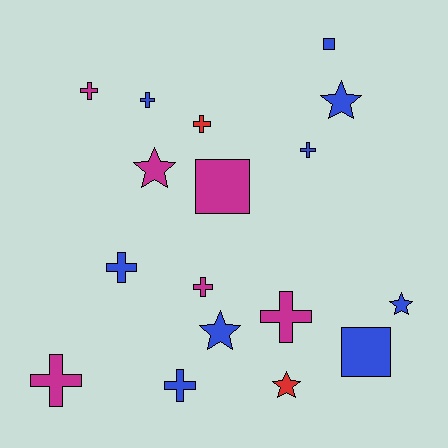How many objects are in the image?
There are 17 objects.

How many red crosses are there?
There is 1 red cross.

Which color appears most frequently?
Blue, with 9 objects.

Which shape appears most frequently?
Cross, with 9 objects.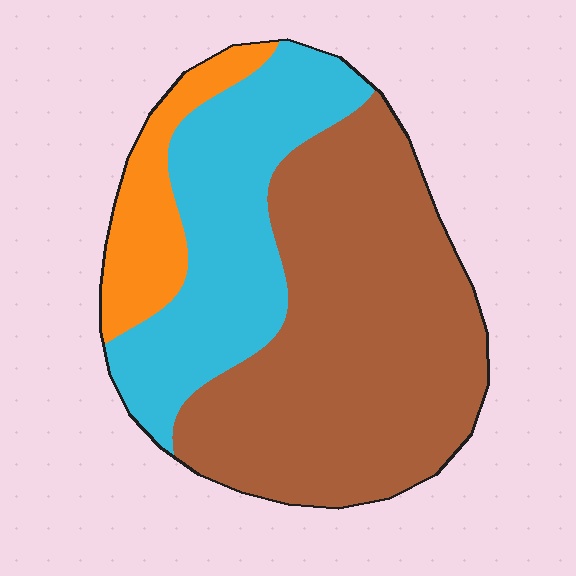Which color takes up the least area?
Orange, at roughly 10%.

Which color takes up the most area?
Brown, at roughly 55%.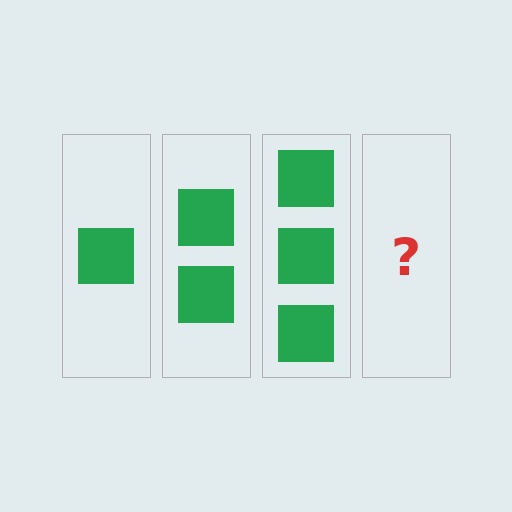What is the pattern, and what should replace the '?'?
The pattern is that each step adds one more square. The '?' should be 4 squares.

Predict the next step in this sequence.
The next step is 4 squares.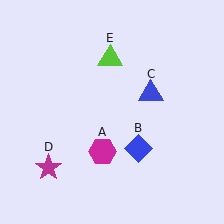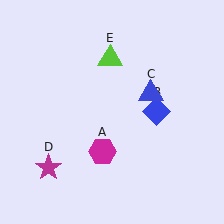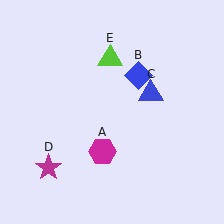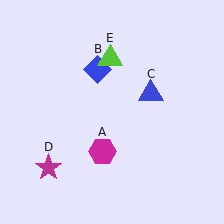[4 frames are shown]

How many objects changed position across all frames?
1 object changed position: blue diamond (object B).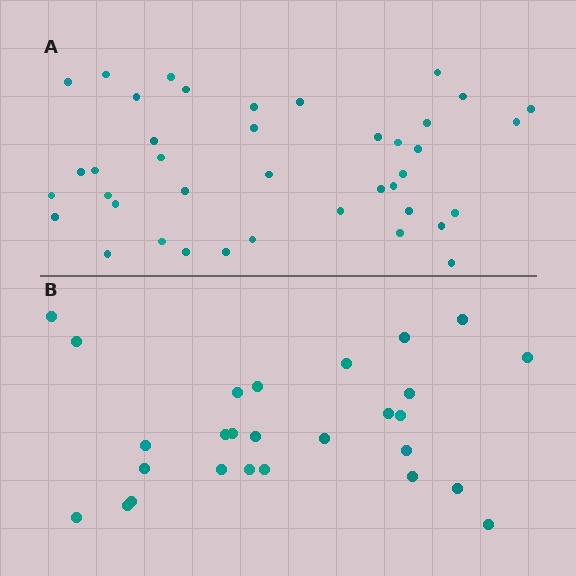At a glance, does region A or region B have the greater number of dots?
Region A (the top region) has more dots.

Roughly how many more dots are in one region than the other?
Region A has approximately 15 more dots than region B.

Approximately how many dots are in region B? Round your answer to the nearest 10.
About 30 dots. (The exact count is 27, which rounds to 30.)